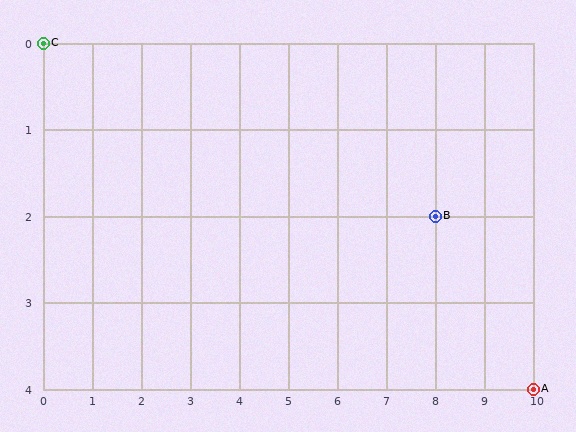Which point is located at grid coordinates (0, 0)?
Point C is at (0, 0).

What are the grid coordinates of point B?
Point B is at grid coordinates (8, 2).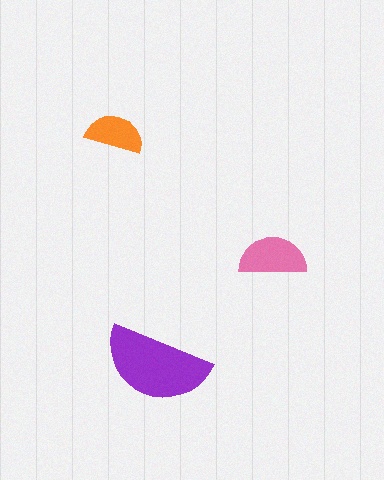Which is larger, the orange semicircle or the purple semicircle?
The purple one.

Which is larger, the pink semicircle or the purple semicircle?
The purple one.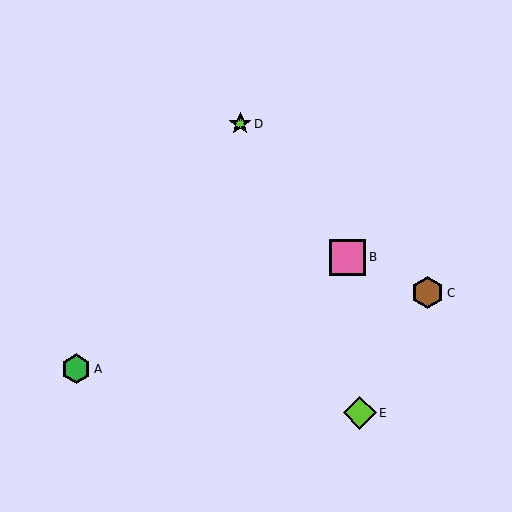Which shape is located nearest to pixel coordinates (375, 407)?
The lime diamond (labeled E) at (360, 413) is nearest to that location.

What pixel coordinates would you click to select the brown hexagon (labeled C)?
Click at (428, 293) to select the brown hexagon C.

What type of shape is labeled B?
Shape B is a pink square.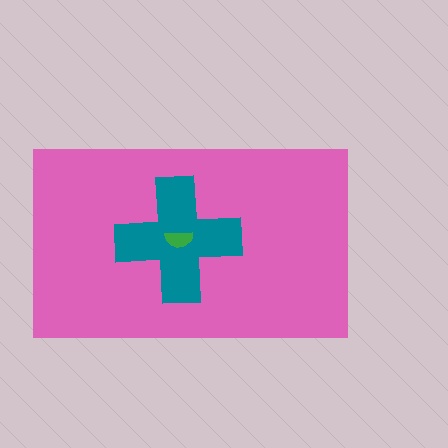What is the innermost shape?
The green semicircle.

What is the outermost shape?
The pink rectangle.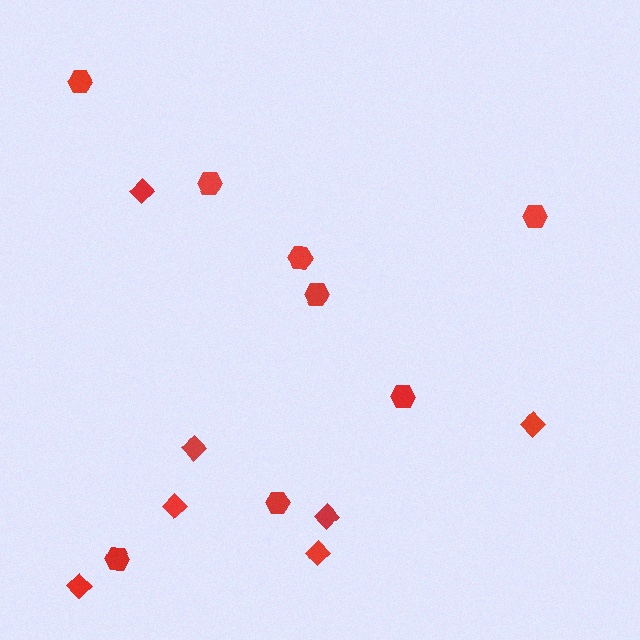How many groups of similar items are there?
There are 2 groups: one group of hexagons (8) and one group of diamonds (7).